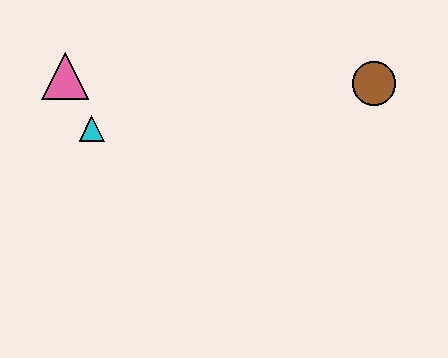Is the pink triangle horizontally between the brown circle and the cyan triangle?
No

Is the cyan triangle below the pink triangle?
Yes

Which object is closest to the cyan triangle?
The pink triangle is closest to the cyan triangle.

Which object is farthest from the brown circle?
The pink triangle is farthest from the brown circle.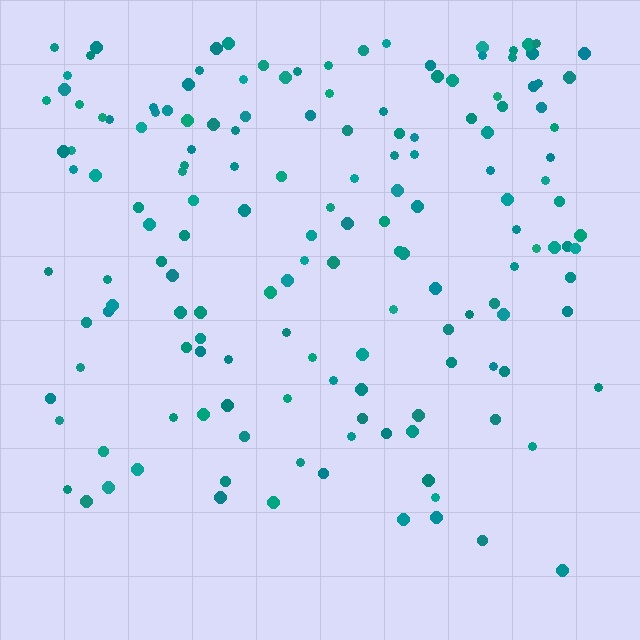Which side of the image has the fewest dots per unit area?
The bottom.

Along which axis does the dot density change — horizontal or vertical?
Vertical.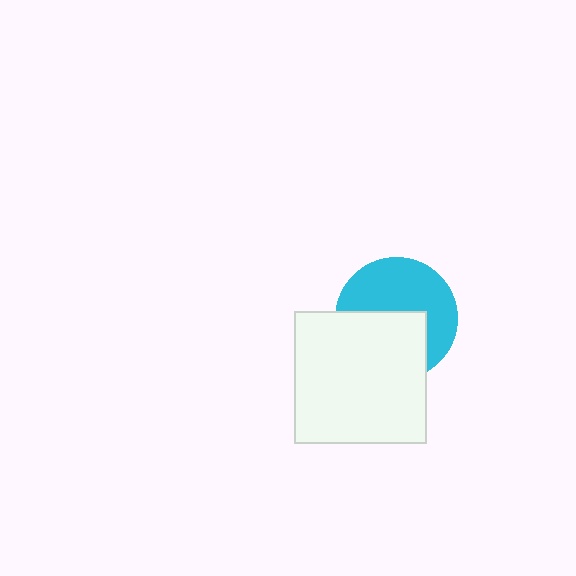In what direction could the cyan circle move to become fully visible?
The cyan circle could move up. That would shift it out from behind the white square entirely.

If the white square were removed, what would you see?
You would see the complete cyan circle.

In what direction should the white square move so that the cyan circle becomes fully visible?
The white square should move down. That is the shortest direction to clear the overlap and leave the cyan circle fully visible.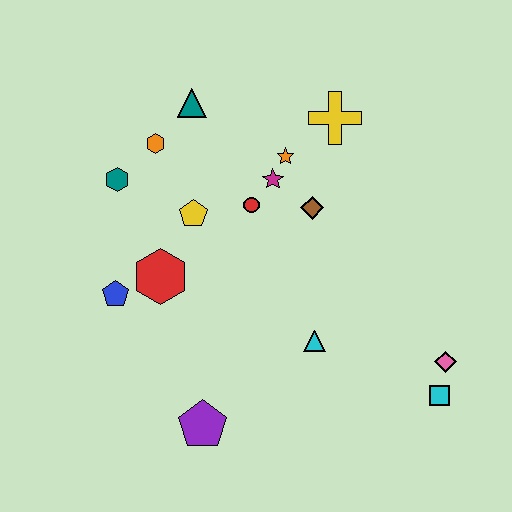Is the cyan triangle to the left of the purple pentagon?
No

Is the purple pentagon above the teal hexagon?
No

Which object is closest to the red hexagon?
The blue pentagon is closest to the red hexagon.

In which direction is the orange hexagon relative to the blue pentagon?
The orange hexagon is above the blue pentagon.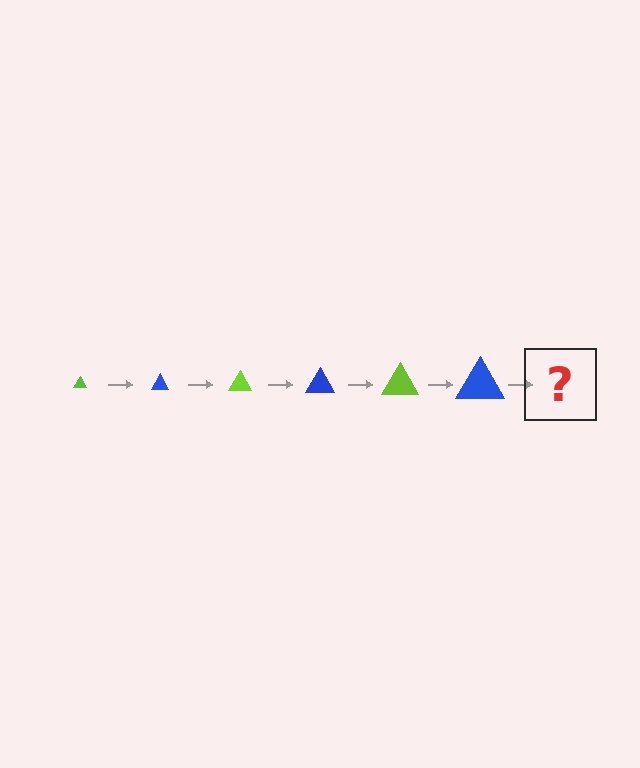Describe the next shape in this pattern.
It should be a lime triangle, larger than the previous one.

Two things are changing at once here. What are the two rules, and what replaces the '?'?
The two rules are that the triangle grows larger each step and the color cycles through lime and blue. The '?' should be a lime triangle, larger than the previous one.